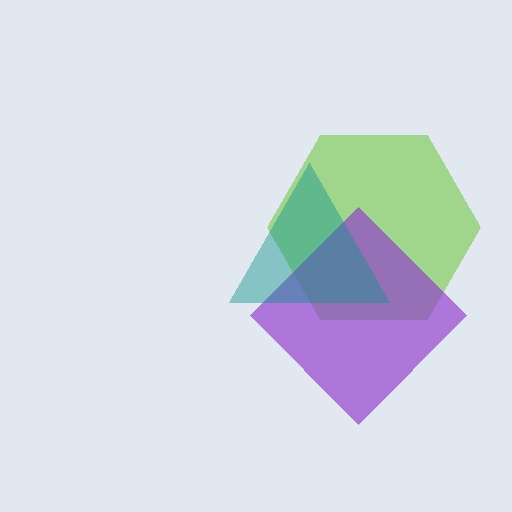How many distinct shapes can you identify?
There are 3 distinct shapes: a lime hexagon, a purple diamond, a teal triangle.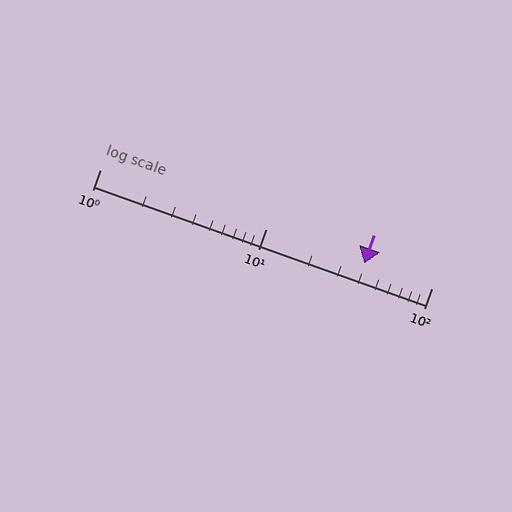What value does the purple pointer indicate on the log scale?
The pointer indicates approximately 39.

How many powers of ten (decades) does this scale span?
The scale spans 2 decades, from 1 to 100.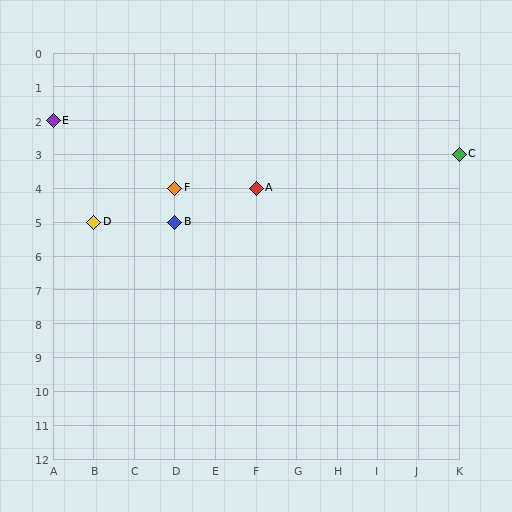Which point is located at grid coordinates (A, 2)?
Point E is at (A, 2).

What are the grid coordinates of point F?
Point F is at grid coordinates (D, 4).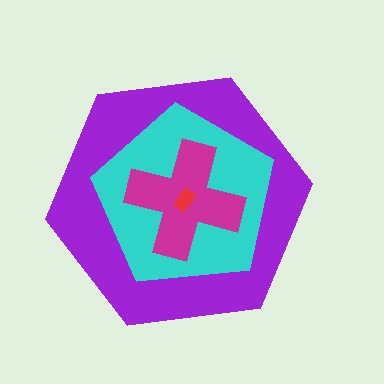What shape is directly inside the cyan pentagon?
The magenta cross.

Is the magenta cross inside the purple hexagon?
Yes.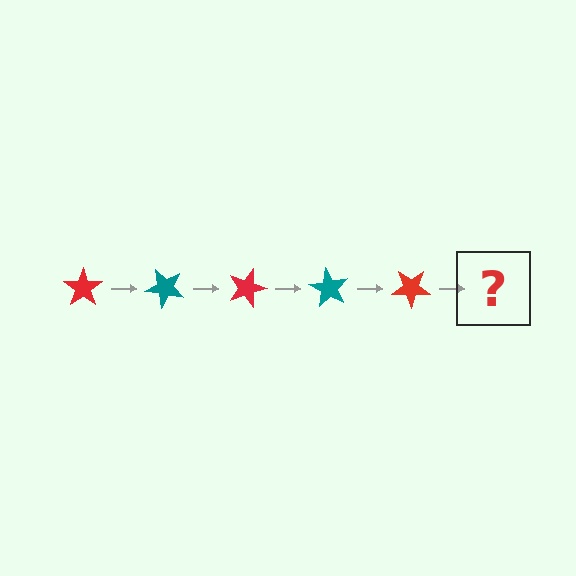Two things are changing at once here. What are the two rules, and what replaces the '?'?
The two rules are that it rotates 45 degrees each step and the color cycles through red and teal. The '?' should be a teal star, rotated 225 degrees from the start.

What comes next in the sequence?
The next element should be a teal star, rotated 225 degrees from the start.